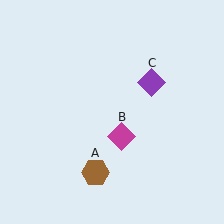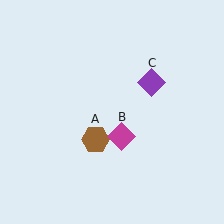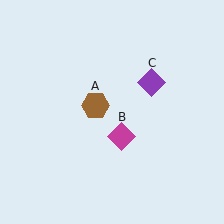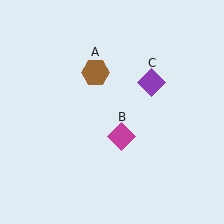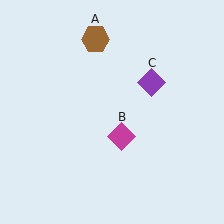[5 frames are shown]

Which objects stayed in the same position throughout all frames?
Magenta diamond (object B) and purple diamond (object C) remained stationary.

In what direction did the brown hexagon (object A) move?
The brown hexagon (object A) moved up.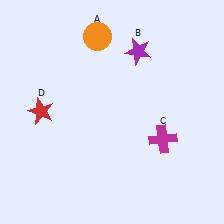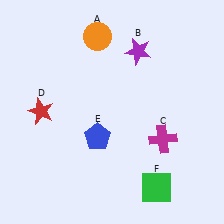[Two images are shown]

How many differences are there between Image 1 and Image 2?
There are 2 differences between the two images.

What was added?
A blue pentagon (E), a green square (F) were added in Image 2.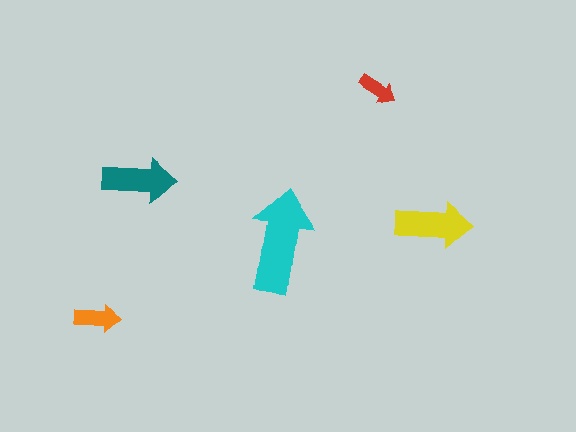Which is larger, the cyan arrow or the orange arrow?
The cyan one.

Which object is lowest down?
The orange arrow is bottommost.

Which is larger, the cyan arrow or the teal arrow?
The cyan one.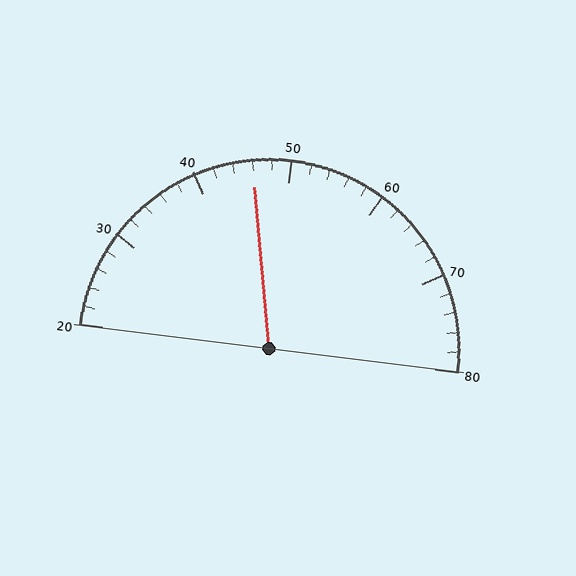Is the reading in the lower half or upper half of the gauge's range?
The reading is in the lower half of the range (20 to 80).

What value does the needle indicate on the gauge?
The needle indicates approximately 46.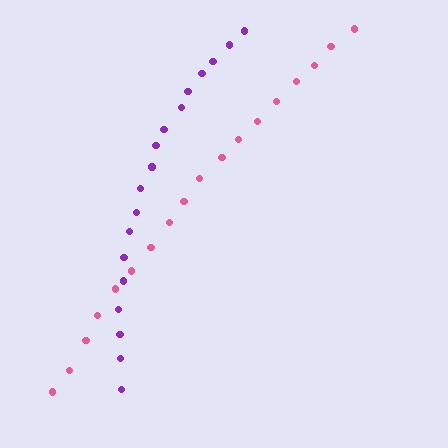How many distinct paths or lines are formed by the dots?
There are 2 distinct paths.